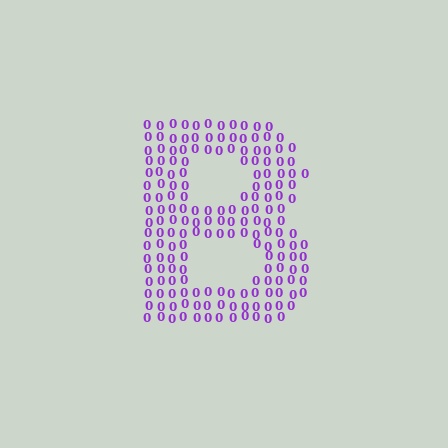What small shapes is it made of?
It is made of small digit 0's.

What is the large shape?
The large shape is the letter B.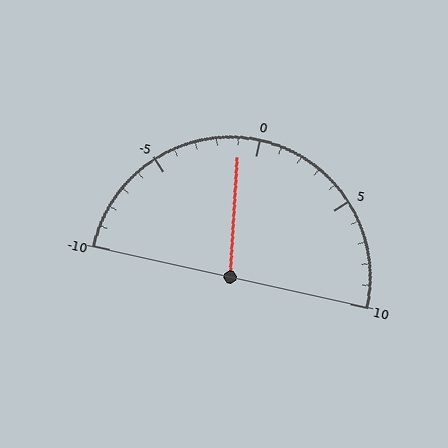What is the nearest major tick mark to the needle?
The nearest major tick mark is 0.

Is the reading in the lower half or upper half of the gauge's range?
The reading is in the lower half of the range (-10 to 10).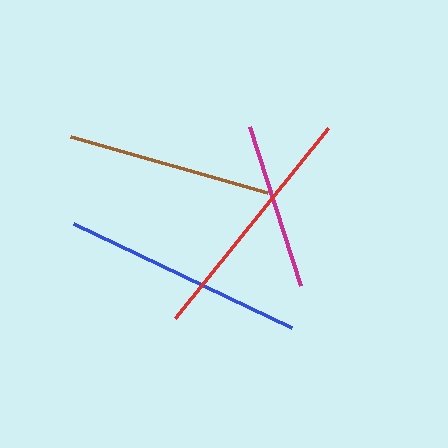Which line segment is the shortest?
The magenta line is the shortest at approximately 167 pixels.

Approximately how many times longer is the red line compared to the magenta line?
The red line is approximately 1.5 times the length of the magenta line.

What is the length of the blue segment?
The blue segment is approximately 242 pixels long.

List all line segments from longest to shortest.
From longest to shortest: red, blue, brown, magenta.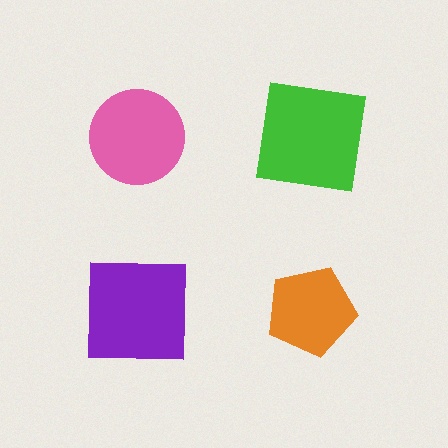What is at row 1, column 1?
A pink circle.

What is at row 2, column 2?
An orange pentagon.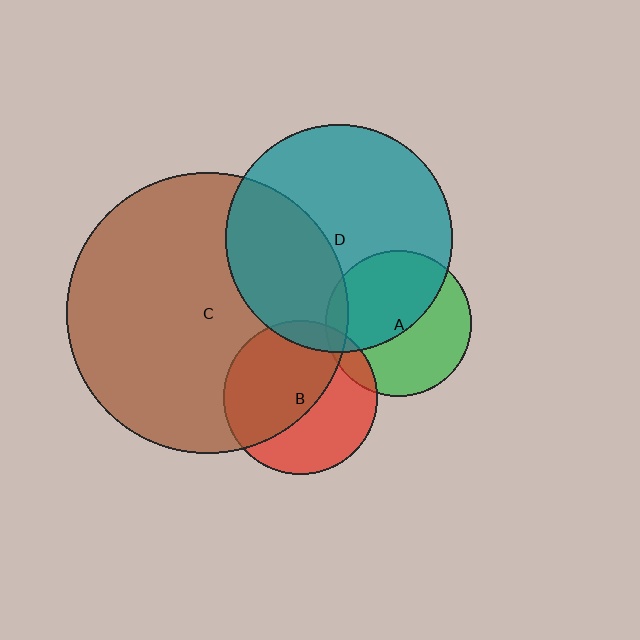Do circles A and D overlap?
Yes.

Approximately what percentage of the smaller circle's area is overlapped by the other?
Approximately 50%.